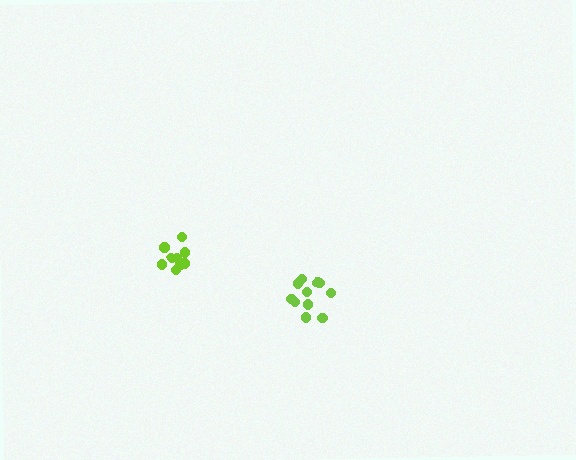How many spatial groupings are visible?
There are 2 spatial groupings.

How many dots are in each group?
Group 1: 9 dots, Group 2: 11 dots (20 total).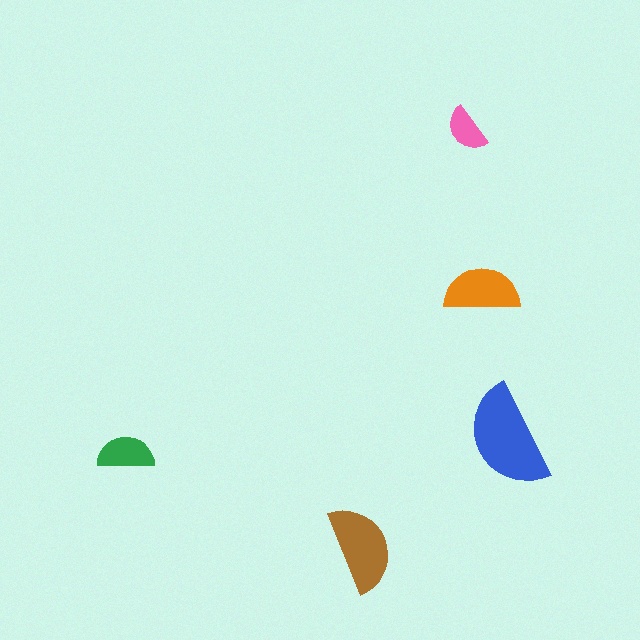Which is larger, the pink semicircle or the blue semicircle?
The blue one.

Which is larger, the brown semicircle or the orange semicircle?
The brown one.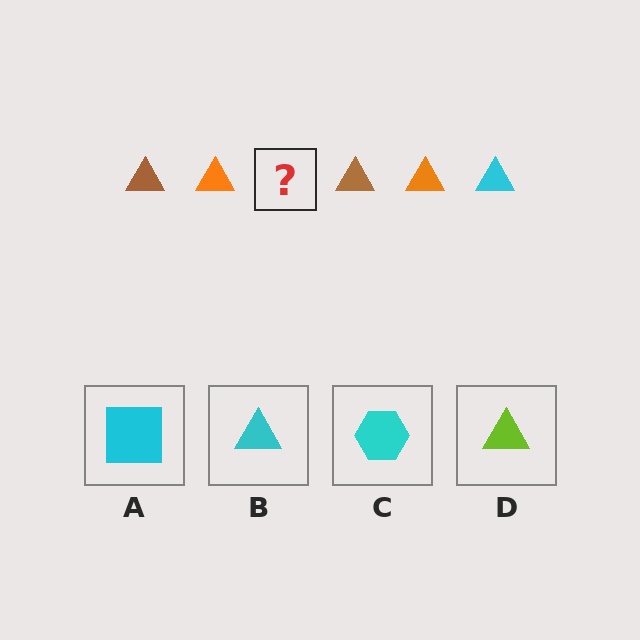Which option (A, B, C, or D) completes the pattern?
B.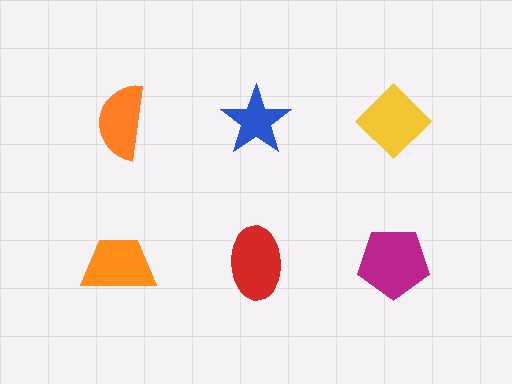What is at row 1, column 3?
A yellow diamond.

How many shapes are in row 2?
3 shapes.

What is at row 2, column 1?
An orange trapezoid.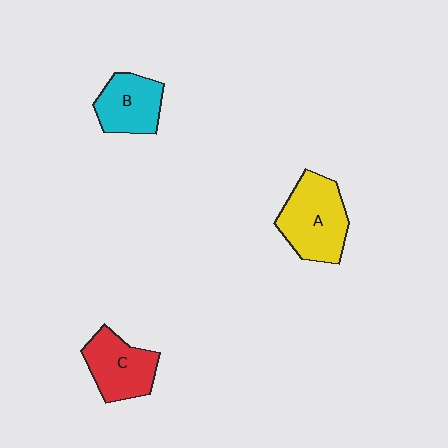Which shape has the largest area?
Shape A (yellow).